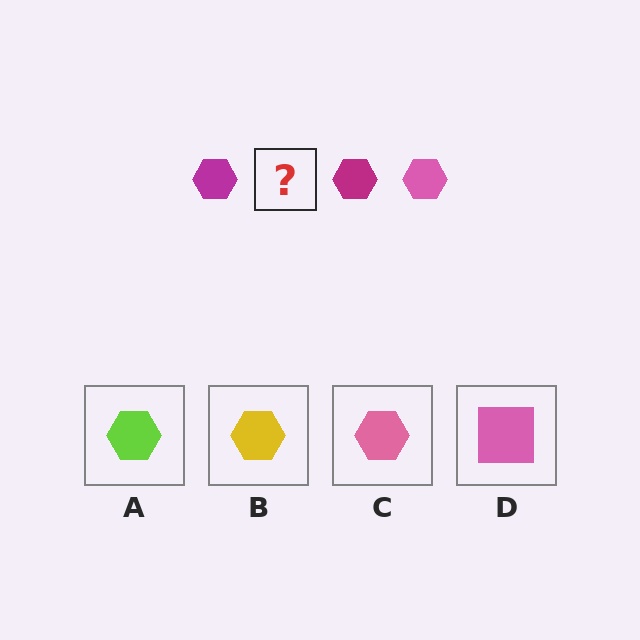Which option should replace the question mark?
Option C.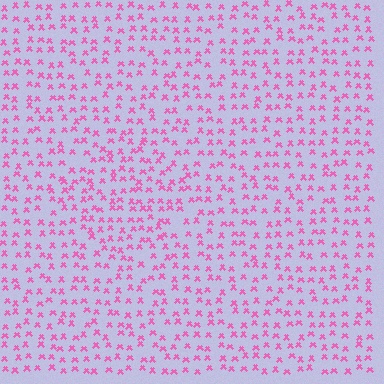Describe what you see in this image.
The image contains small pink elements arranged at two different densities. A diamond-shaped region is visible where the elements are more densely packed than the surrounding area.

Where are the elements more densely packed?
The elements are more densely packed inside the diamond boundary.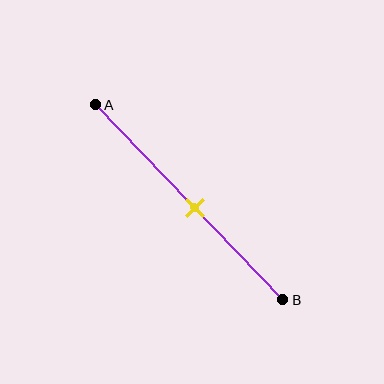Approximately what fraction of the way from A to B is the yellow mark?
The yellow mark is approximately 55% of the way from A to B.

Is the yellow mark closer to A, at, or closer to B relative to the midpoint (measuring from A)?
The yellow mark is approximately at the midpoint of segment AB.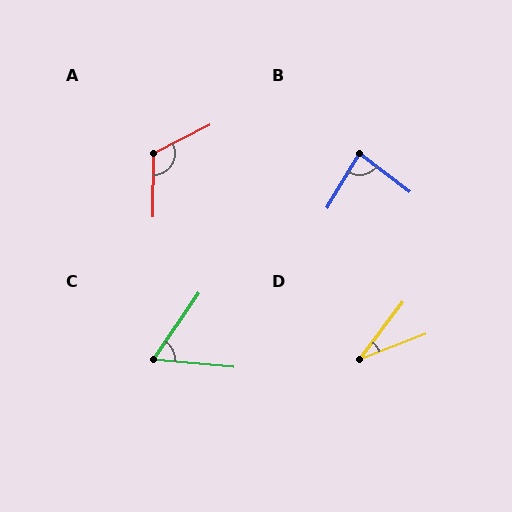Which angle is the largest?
A, at approximately 117 degrees.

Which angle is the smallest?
D, at approximately 32 degrees.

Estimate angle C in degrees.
Approximately 61 degrees.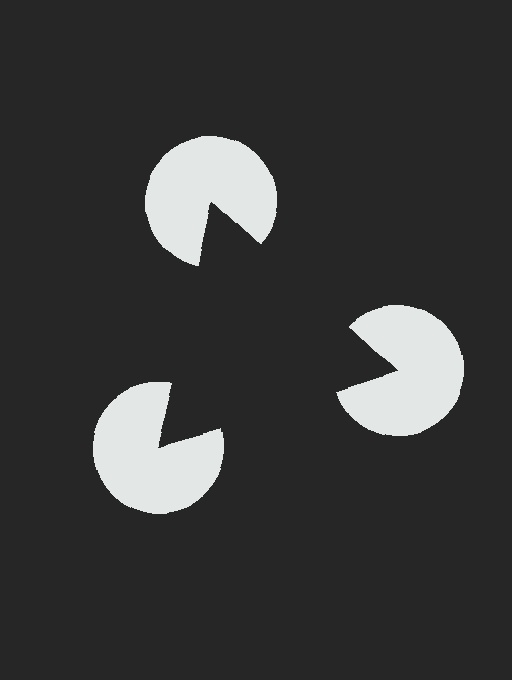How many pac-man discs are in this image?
There are 3 — one at each vertex of the illusory triangle.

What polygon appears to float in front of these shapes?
An illusory triangle — its edges are inferred from the aligned wedge cuts in the pac-man discs, not physically drawn.